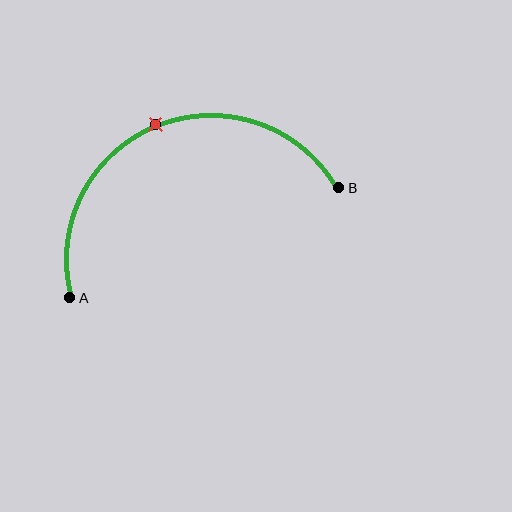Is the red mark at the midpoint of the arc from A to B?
Yes. The red mark lies on the arc at equal arc-length from both A and B — it is the arc midpoint.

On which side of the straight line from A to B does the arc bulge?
The arc bulges above the straight line connecting A and B.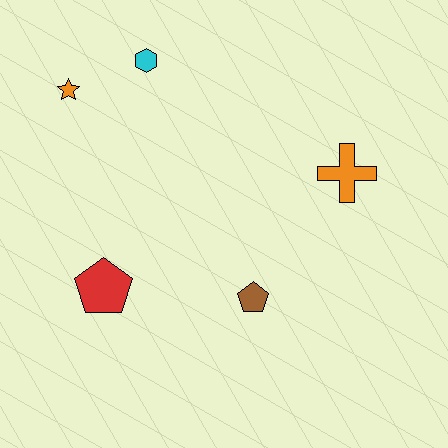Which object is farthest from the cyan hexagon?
The brown pentagon is farthest from the cyan hexagon.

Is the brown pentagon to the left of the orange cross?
Yes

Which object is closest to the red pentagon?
The brown pentagon is closest to the red pentagon.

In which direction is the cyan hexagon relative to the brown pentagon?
The cyan hexagon is above the brown pentagon.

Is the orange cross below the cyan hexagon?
Yes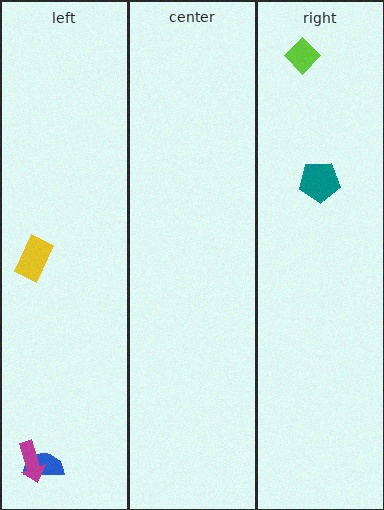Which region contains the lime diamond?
The right region.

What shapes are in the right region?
The teal pentagon, the lime diamond.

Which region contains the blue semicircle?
The left region.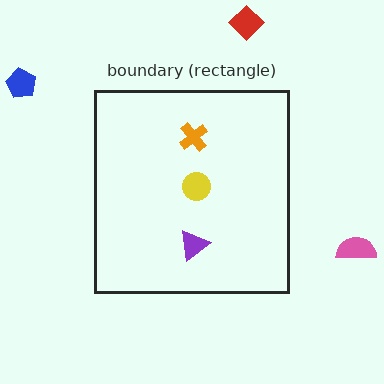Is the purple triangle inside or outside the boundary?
Inside.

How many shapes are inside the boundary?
3 inside, 3 outside.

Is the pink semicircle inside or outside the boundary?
Outside.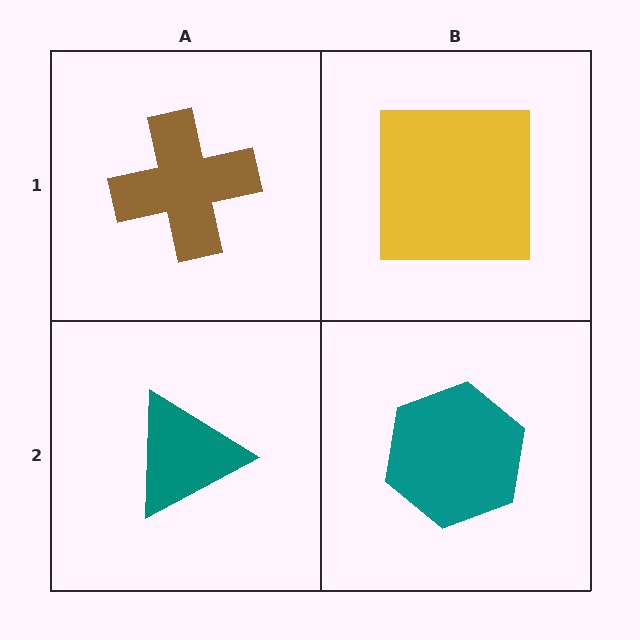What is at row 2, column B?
A teal hexagon.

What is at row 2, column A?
A teal triangle.